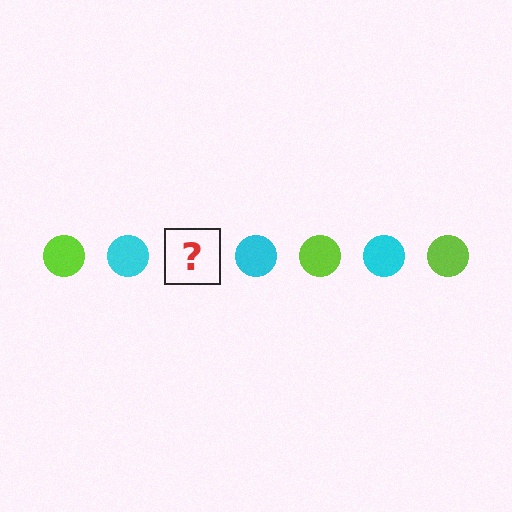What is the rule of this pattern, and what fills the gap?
The rule is that the pattern cycles through lime, cyan circles. The gap should be filled with a lime circle.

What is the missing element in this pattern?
The missing element is a lime circle.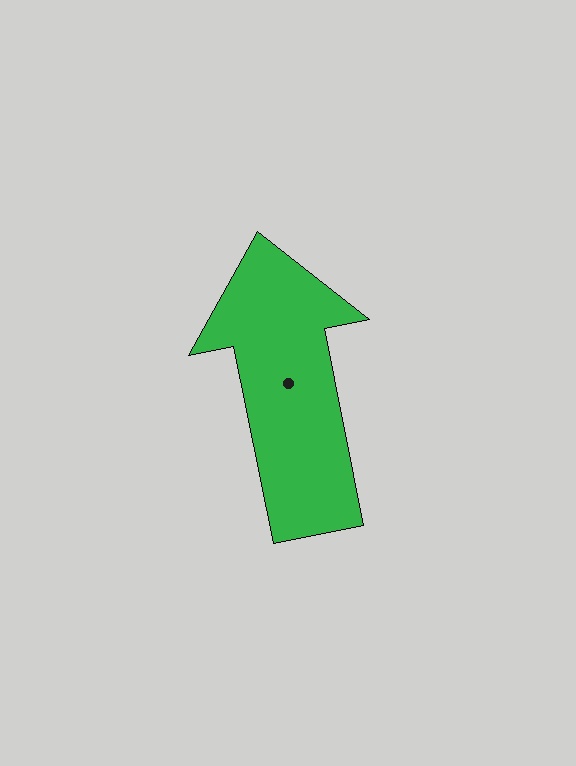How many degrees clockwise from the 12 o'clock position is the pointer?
Approximately 349 degrees.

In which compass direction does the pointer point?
North.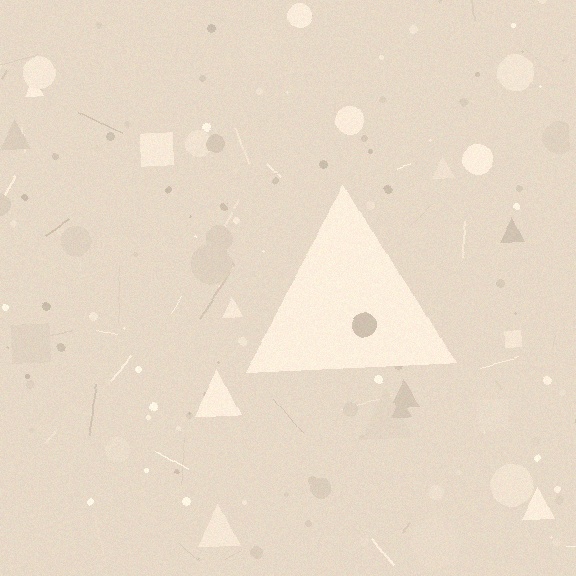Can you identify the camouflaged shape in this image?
The camouflaged shape is a triangle.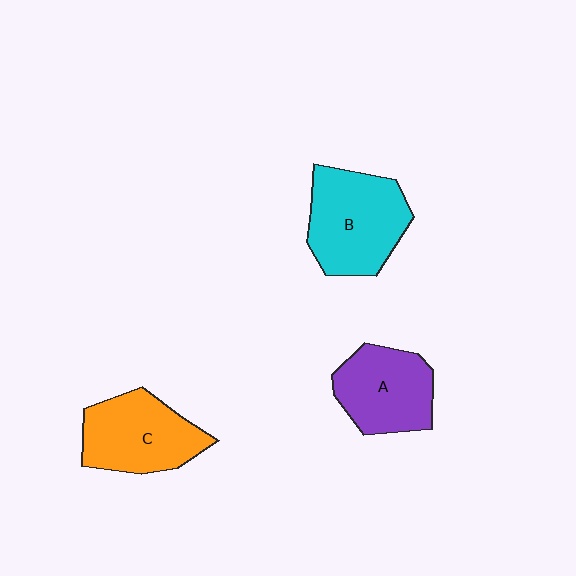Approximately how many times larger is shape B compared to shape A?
Approximately 1.2 times.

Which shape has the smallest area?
Shape A (purple).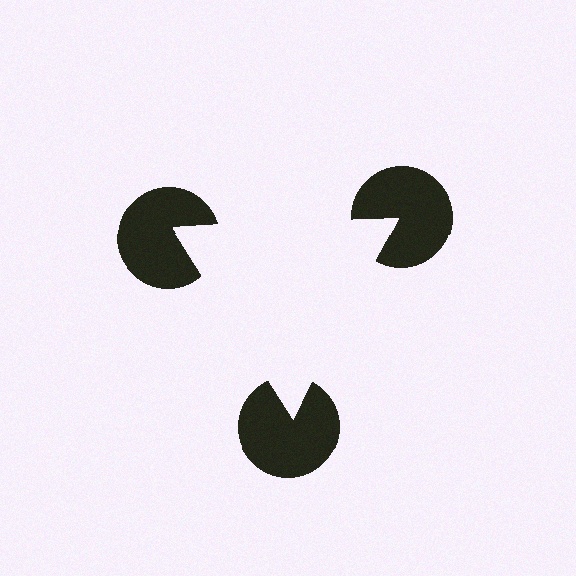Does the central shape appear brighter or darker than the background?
It typically appears slightly brighter than the background, even though no actual brightness change is drawn.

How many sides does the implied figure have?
3 sides.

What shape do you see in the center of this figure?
An illusory triangle — its edges are inferred from the aligned wedge cuts in the pac-man discs, not physically drawn.